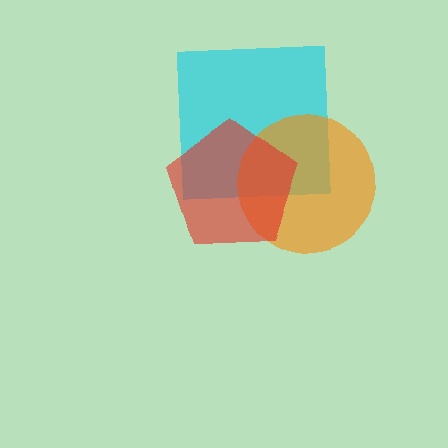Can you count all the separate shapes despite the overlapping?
Yes, there are 3 separate shapes.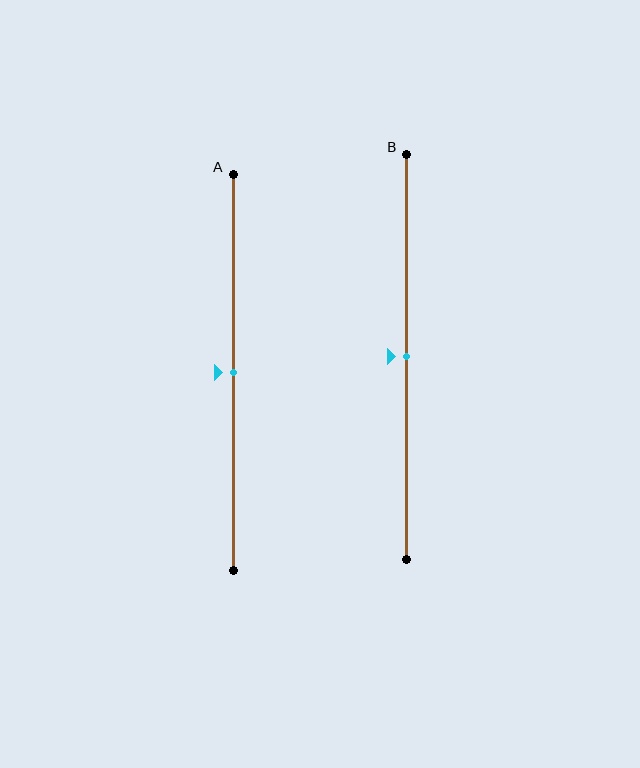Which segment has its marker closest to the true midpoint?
Segment A has its marker closest to the true midpoint.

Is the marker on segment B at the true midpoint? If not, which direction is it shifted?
Yes, the marker on segment B is at the true midpoint.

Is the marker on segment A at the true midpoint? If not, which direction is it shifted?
Yes, the marker on segment A is at the true midpoint.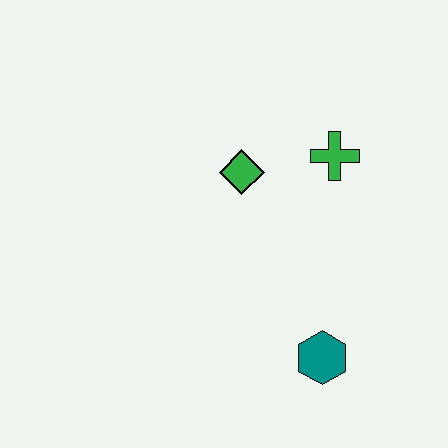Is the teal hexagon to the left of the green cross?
Yes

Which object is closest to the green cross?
The green diamond is closest to the green cross.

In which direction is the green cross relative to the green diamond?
The green cross is to the right of the green diamond.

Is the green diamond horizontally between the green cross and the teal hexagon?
No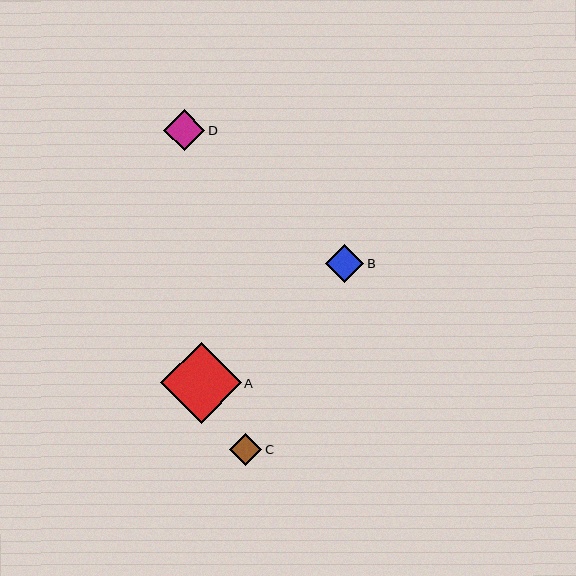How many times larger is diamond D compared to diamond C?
Diamond D is approximately 1.3 times the size of diamond C.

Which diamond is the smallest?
Diamond C is the smallest with a size of approximately 32 pixels.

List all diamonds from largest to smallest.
From largest to smallest: A, D, B, C.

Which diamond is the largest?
Diamond A is the largest with a size of approximately 81 pixels.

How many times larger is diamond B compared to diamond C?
Diamond B is approximately 1.2 times the size of diamond C.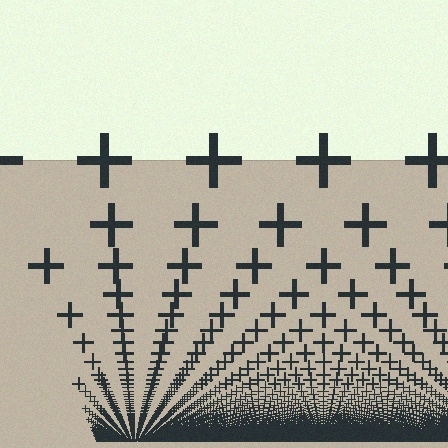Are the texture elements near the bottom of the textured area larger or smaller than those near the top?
Smaller. The gradient is inverted — elements near the bottom are smaller and denser.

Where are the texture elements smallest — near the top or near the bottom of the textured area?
Near the bottom.